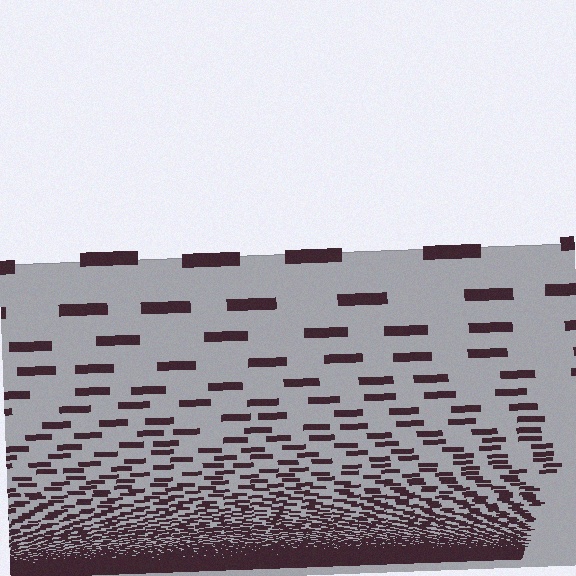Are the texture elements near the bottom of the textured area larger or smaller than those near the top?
Smaller. The gradient is inverted — elements near the bottom are smaller and denser.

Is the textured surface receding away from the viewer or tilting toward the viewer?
The surface appears to tilt toward the viewer. Texture elements get larger and sparser toward the top.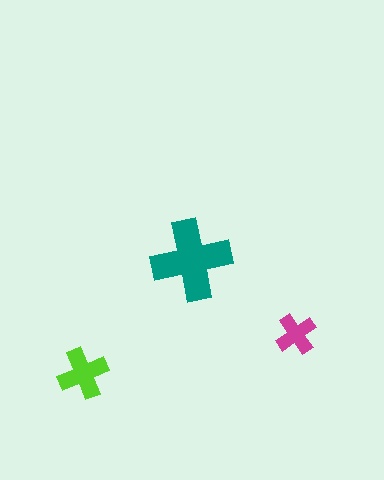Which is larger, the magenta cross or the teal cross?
The teal one.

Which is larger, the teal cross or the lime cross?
The teal one.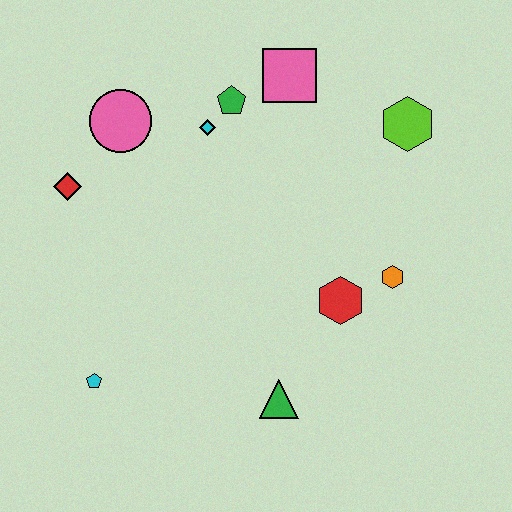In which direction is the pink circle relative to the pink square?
The pink circle is to the left of the pink square.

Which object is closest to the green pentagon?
The cyan diamond is closest to the green pentagon.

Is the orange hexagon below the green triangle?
No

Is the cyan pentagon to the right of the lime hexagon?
No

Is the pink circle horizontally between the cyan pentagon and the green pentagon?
Yes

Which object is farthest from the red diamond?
The lime hexagon is farthest from the red diamond.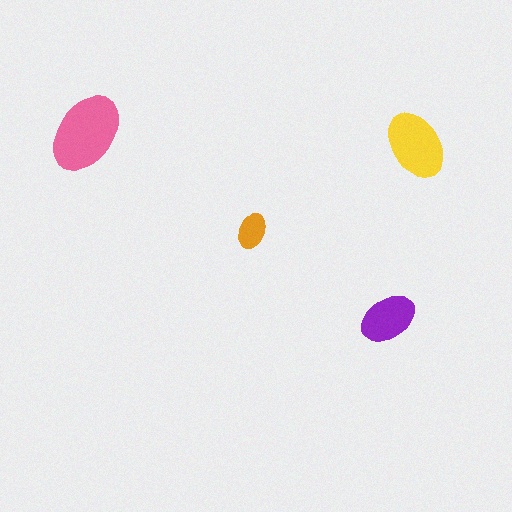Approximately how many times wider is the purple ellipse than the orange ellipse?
About 1.5 times wider.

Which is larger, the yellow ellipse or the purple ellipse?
The yellow one.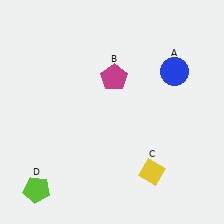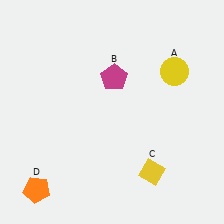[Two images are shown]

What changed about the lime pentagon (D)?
In Image 1, D is lime. In Image 2, it changed to orange.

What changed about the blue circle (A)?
In Image 1, A is blue. In Image 2, it changed to yellow.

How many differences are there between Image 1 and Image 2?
There are 2 differences between the two images.